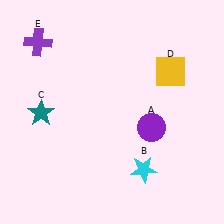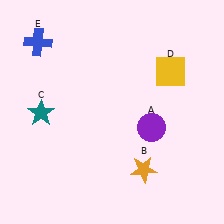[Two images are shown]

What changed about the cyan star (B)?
In Image 1, B is cyan. In Image 2, it changed to orange.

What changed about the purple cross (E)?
In Image 1, E is purple. In Image 2, it changed to blue.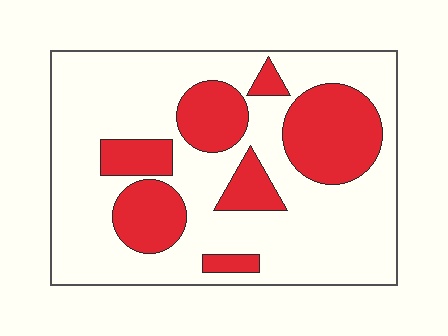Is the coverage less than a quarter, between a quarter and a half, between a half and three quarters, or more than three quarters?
Between a quarter and a half.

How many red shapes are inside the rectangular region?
7.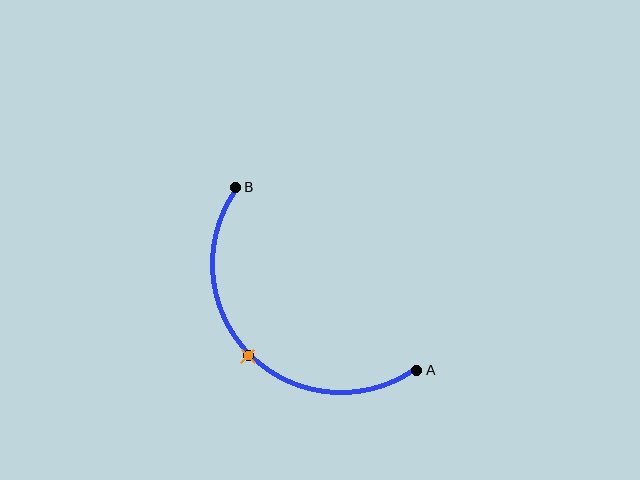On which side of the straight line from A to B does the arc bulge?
The arc bulges below and to the left of the straight line connecting A and B.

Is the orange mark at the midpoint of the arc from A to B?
Yes. The orange mark lies on the arc at equal arc-length from both A and B — it is the arc midpoint.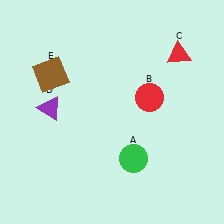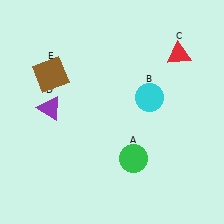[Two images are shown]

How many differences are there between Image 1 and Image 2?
There is 1 difference between the two images.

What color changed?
The circle (B) changed from red in Image 1 to cyan in Image 2.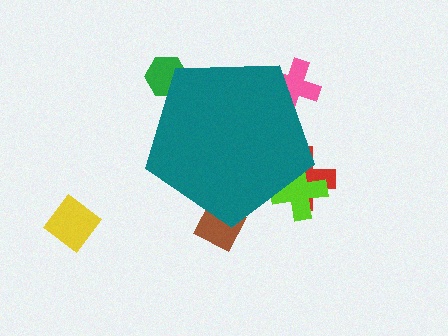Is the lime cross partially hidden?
Yes, the lime cross is partially hidden behind the teal pentagon.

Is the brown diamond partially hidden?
Yes, the brown diamond is partially hidden behind the teal pentagon.